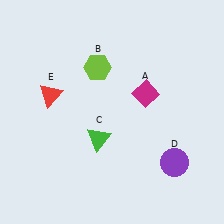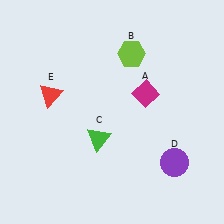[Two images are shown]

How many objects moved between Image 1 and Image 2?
1 object moved between the two images.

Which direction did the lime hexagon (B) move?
The lime hexagon (B) moved right.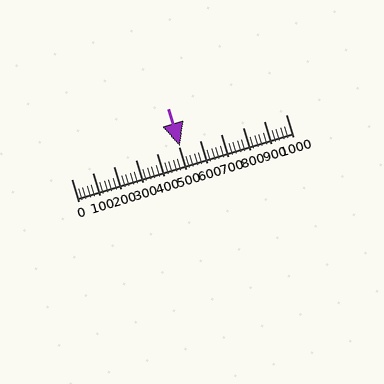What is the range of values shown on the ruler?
The ruler shows values from 0 to 1000.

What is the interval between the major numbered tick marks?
The major tick marks are spaced 100 units apart.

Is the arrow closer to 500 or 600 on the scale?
The arrow is closer to 500.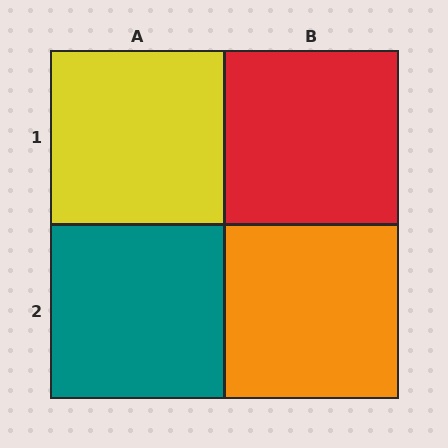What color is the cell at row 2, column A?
Teal.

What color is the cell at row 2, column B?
Orange.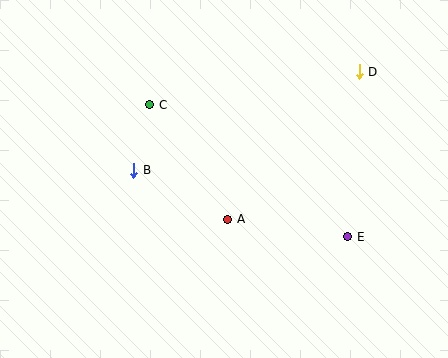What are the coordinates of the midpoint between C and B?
The midpoint between C and B is at (142, 138).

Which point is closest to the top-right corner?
Point D is closest to the top-right corner.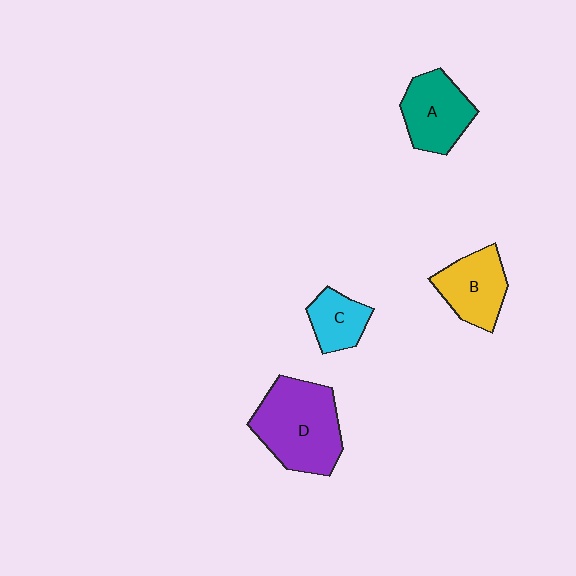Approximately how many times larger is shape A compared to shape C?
Approximately 1.5 times.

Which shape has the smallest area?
Shape C (cyan).